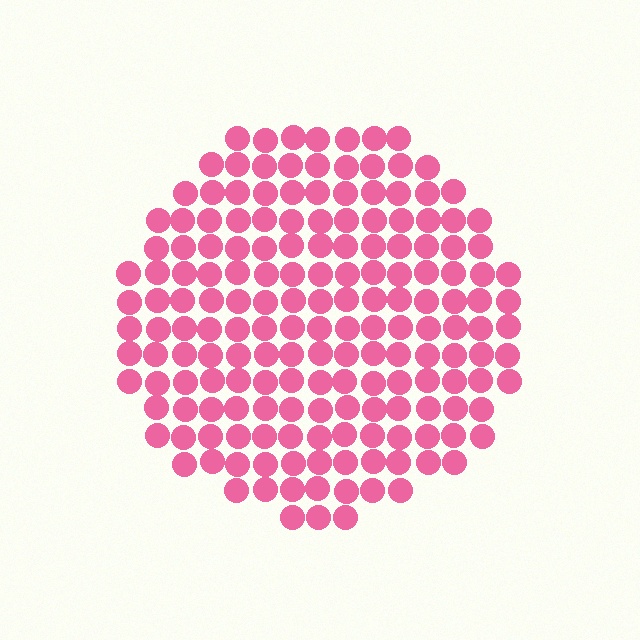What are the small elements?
The small elements are circles.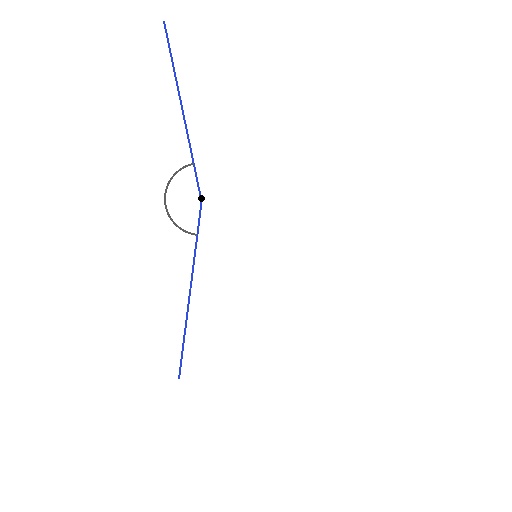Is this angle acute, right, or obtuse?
It is obtuse.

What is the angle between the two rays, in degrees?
Approximately 161 degrees.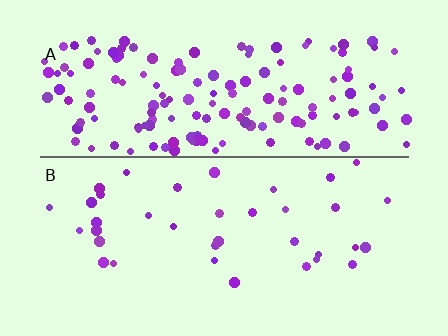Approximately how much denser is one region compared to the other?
Approximately 4.4× — region A over region B.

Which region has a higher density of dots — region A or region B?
A (the top).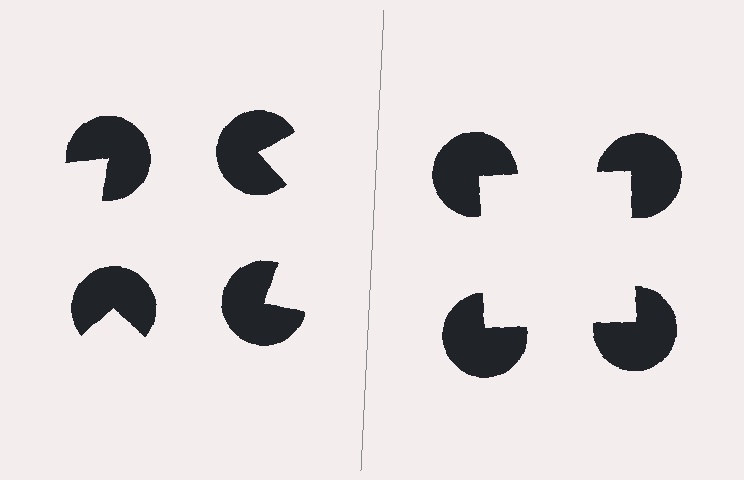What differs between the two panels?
The pac-man discs are positioned identically on both sides; only the wedge orientations differ. On the right they align to a square; on the left they are misaligned.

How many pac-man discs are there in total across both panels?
8 — 4 on each side.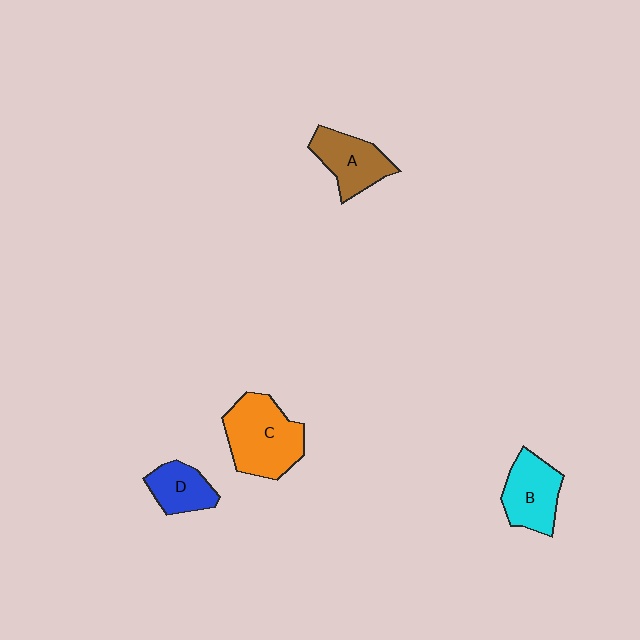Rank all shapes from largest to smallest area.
From largest to smallest: C (orange), B (cyan), A (brown), D (blue).